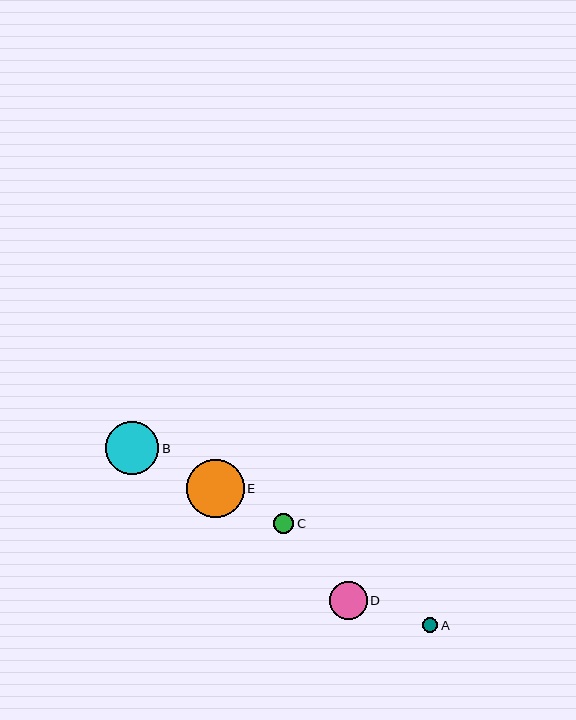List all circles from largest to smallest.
From largest to smallest: E, B, D, C, A.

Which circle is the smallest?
Circle A is the smallest with a size of approximately 15 pixels.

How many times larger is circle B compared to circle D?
Circle B is approximately 1.4 times the size of circle D.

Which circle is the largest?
Circle E is the largest with a size of approximately 58 pixels.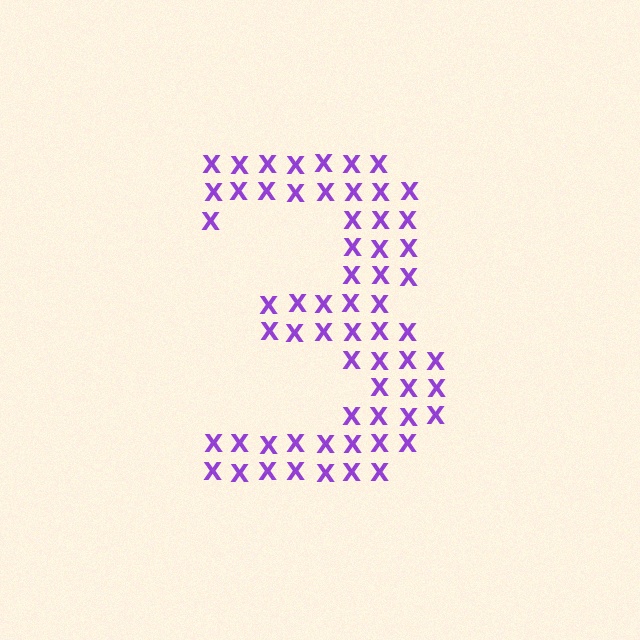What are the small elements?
The small elements are letter X's.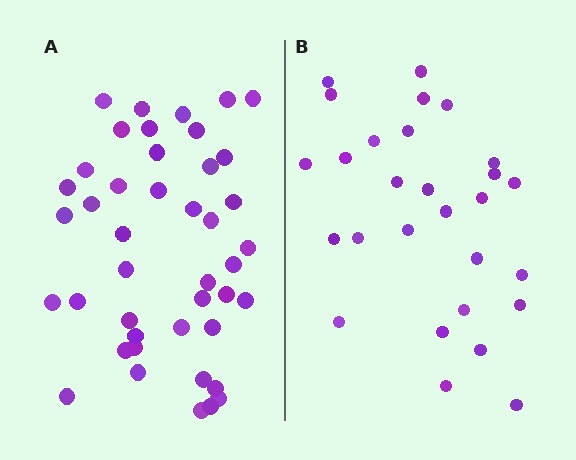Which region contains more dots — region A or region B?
Region A (the left region) has more dots.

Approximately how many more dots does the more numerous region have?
Region A has approximately 15 more dots than region B.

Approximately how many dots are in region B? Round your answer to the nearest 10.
About 30 dots. (The exact count is 28, which rounds to 30.)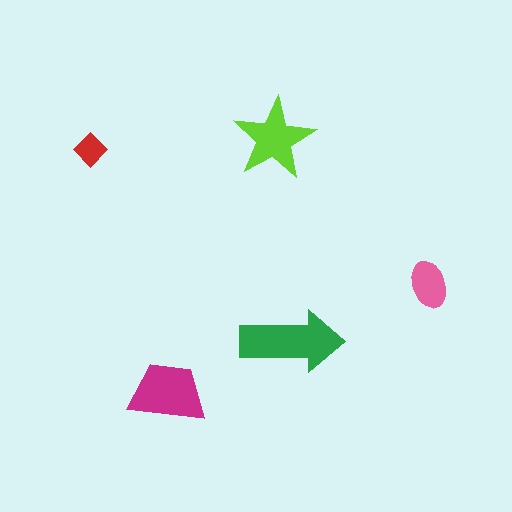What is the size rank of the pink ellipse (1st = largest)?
4th.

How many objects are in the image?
There are 5 objects in the image.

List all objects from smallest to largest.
The red diamond, the pink ellipse, the lime star, the magenta trapezoid, the green arrow.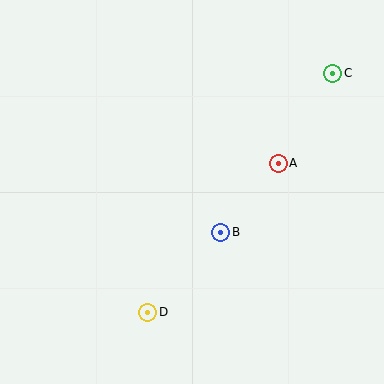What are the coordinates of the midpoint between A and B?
The midpoint between A and B is at (249, 198).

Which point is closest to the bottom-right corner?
Point B is closest to the bottom-right corner.